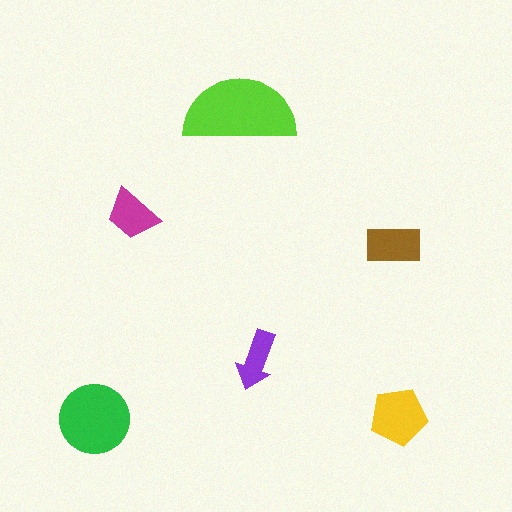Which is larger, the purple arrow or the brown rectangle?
The brown rectangle.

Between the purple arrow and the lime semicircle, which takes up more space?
The lime semicircle.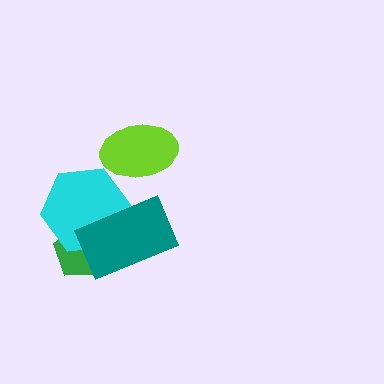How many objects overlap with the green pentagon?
2 objects overlap with the green pentagon.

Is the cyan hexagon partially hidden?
Yes, it is partially covered by another shape.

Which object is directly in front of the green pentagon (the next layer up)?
The cyan hexagon is directly in front of the green pentagon.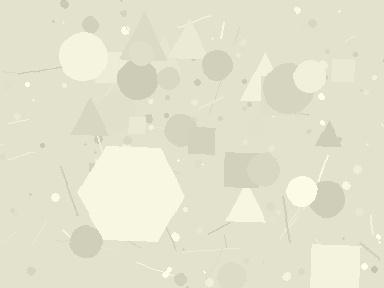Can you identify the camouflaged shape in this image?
The camouflaged shape is a hexagon.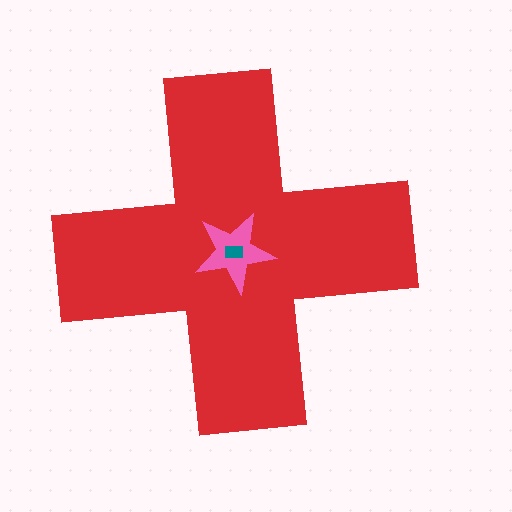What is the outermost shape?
The red cross.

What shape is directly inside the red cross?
The pink star.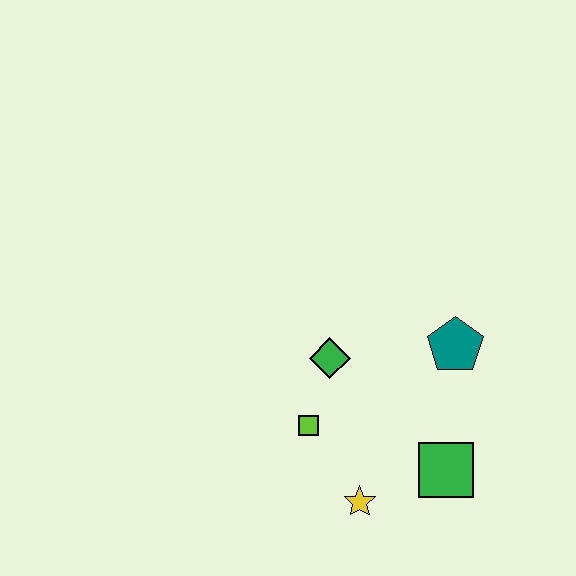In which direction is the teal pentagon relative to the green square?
The teal pentagon is above the green square.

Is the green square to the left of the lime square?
No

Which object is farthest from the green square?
The green diamond is farthest from the green square.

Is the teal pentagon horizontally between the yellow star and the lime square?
No